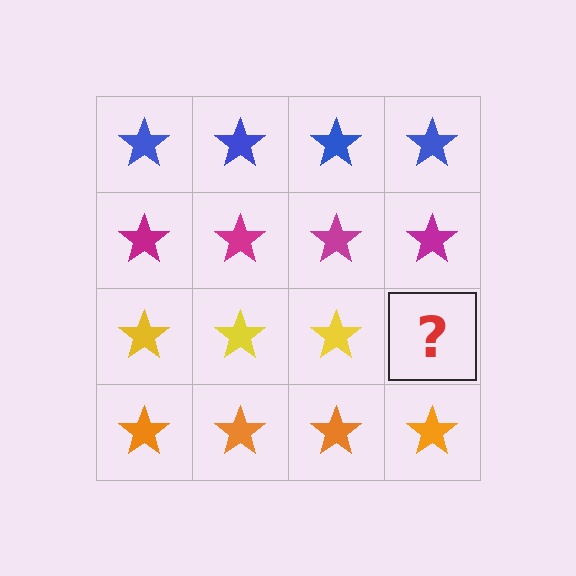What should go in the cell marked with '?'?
The missing cell should contain a yellow star.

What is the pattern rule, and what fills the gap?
The rule is that each row has a consistent color. The gap should be filled with a yellow star.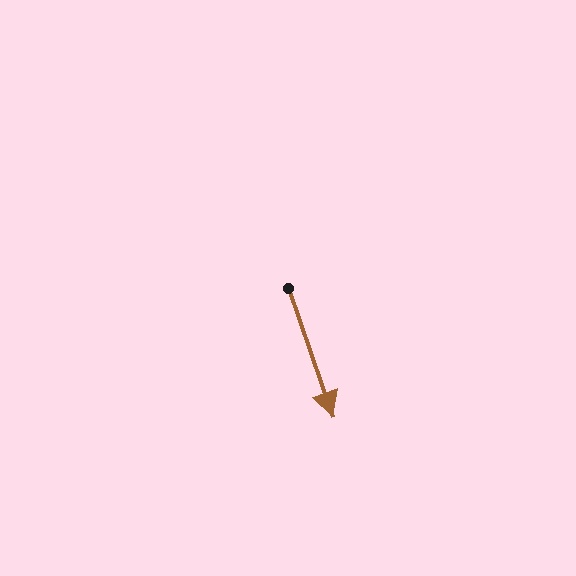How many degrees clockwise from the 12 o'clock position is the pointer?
Approximately 161 degrees.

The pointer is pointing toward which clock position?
Roughly 5 o'clock.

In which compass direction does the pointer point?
South.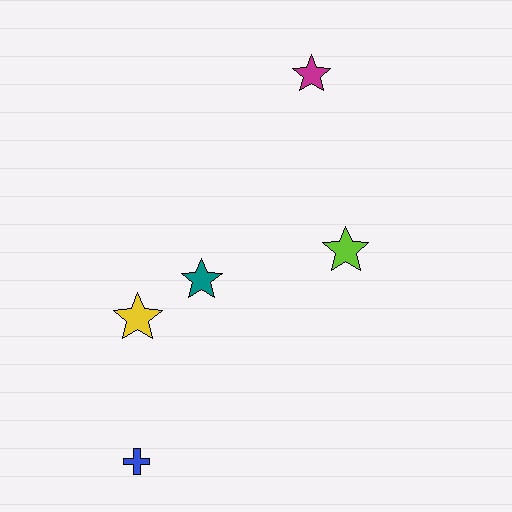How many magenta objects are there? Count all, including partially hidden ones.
There is 1 magenta object.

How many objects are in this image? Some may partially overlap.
There are 5 objects.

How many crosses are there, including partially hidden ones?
There is 1 cross.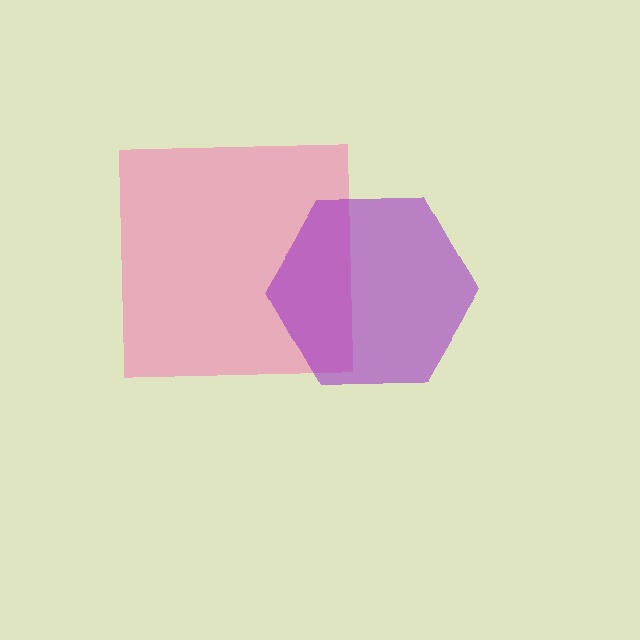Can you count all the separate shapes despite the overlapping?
Yes, there are 2 separate shapes.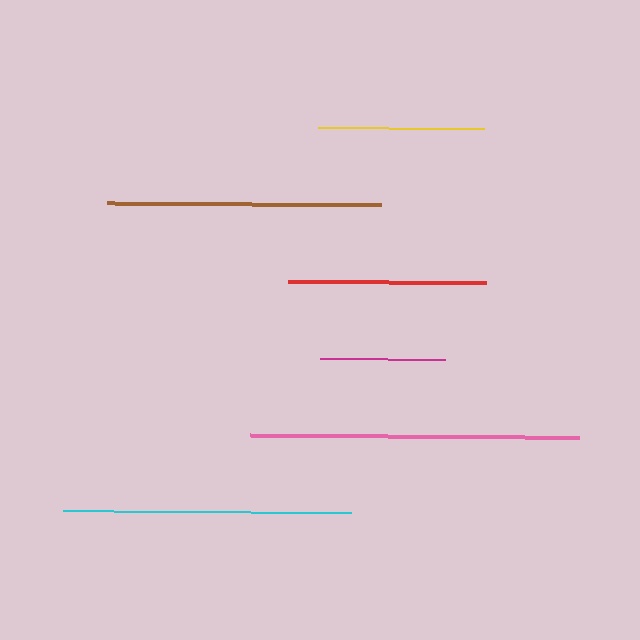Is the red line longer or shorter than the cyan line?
The cyan line is longer than the red line.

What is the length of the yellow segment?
The yellow segment is approximately 166 pixels long.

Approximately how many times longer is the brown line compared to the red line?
The brown line is approximately 1.4 times the length of the red line.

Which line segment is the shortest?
The magenta line is the shortest at approximately 125 pixels.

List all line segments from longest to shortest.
From longest to shortest: pink, cyan, brown, red, yellow, magenta.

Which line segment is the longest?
The pink line is the longest at approximately 328 pixels.